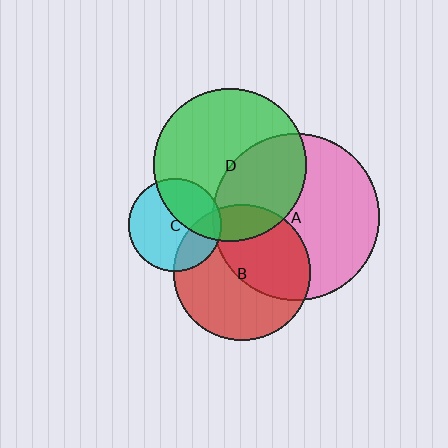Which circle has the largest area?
Circle A (pink).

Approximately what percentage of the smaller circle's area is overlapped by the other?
Approximately 35%.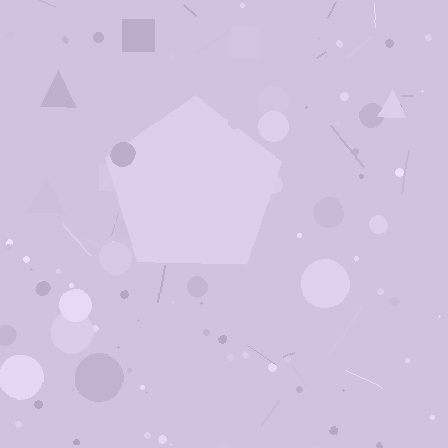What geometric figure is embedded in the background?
A pentagon is embedded in the background.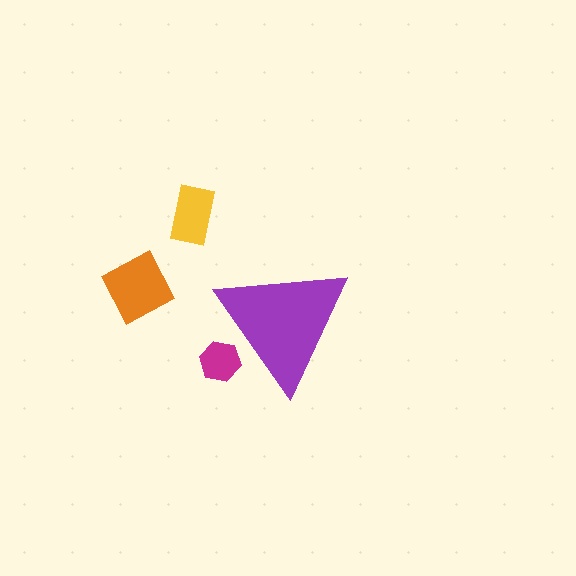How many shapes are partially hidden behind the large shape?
1 shape is partially hidden.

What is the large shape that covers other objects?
A purple triangle.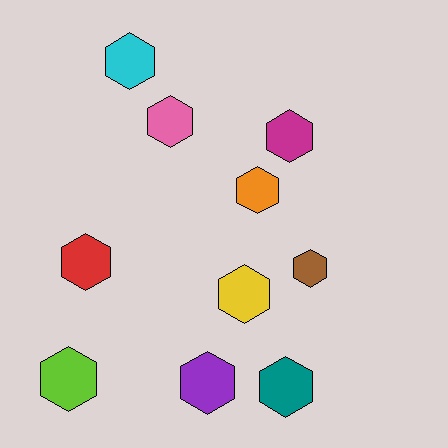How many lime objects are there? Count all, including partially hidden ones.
There is 1 lime object.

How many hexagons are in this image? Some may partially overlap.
There are 10 hexagons.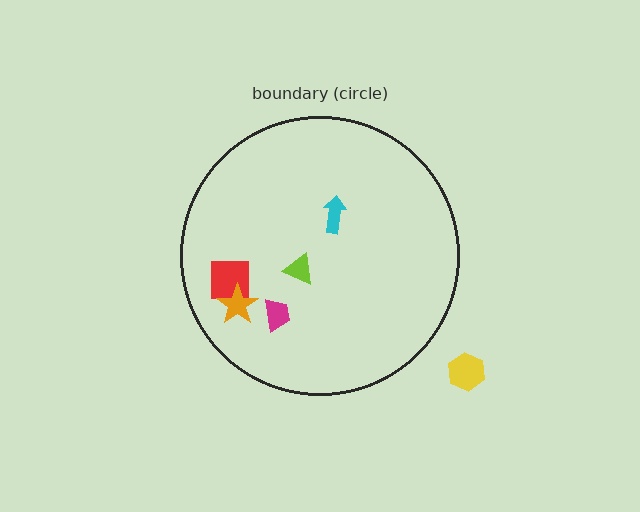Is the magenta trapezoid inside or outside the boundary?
Inside.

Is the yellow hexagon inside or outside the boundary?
Outside.